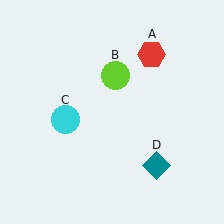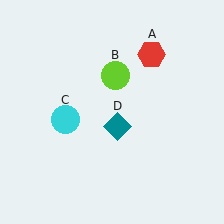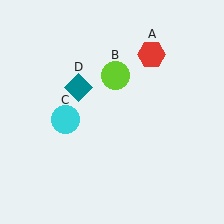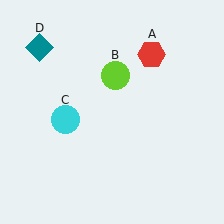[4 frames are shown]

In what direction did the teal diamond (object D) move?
The teal diamond (object D) moved up and to the left.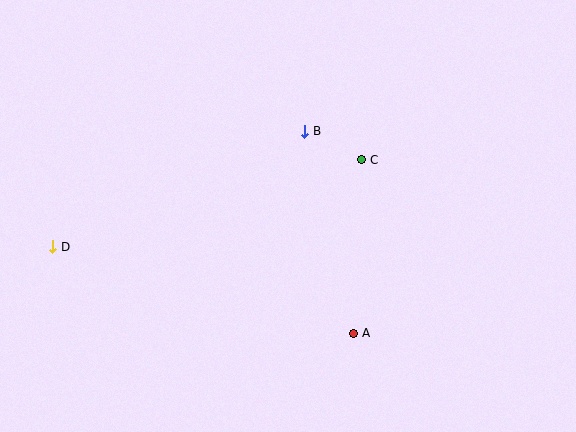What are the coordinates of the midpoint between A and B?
The midpoint between A and B is at (329, 232).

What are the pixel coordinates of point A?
Point A is at (354, 333).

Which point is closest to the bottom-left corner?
Point D is closest to the bottom-left corner.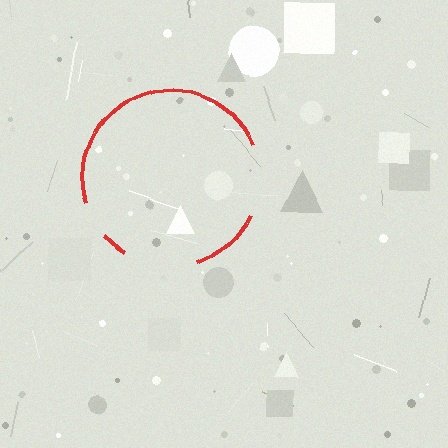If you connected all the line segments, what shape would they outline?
They would outline a circle.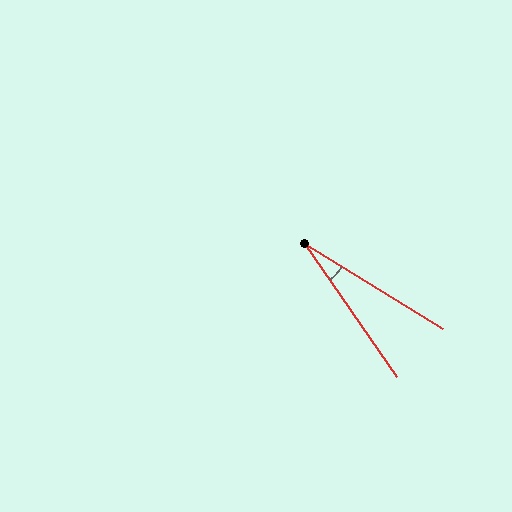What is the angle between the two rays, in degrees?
Approximately 24 degrees.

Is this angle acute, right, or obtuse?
It is acute.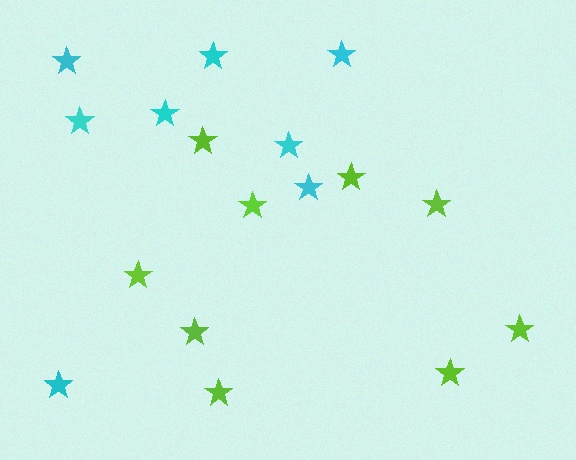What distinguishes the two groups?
There are 2 groups: one group of lime stars (9) and one group of cyan stars (8).